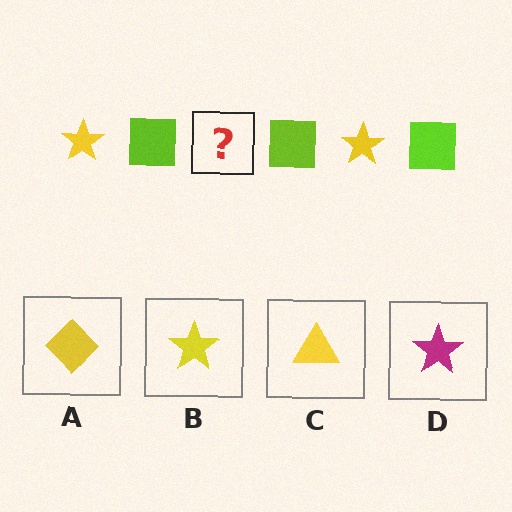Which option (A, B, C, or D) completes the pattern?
B.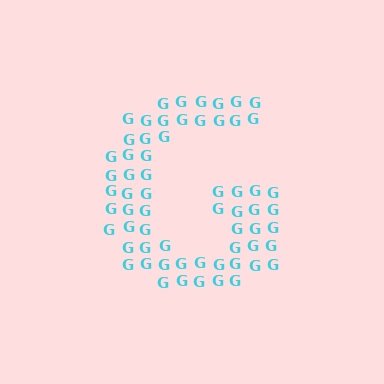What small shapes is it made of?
It is made of small letter G's.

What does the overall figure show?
The overall figure shows the letter G.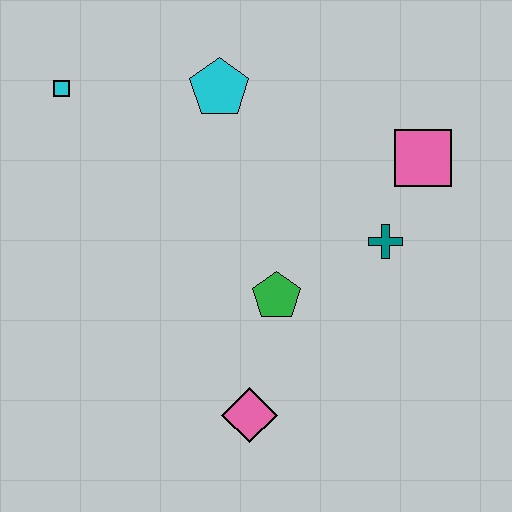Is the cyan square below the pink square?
No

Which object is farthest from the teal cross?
The cyan square is farthest from the teal cross.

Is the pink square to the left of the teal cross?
No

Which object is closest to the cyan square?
The cyan pentagon is closest to the cyan square.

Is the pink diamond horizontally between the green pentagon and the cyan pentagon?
Yes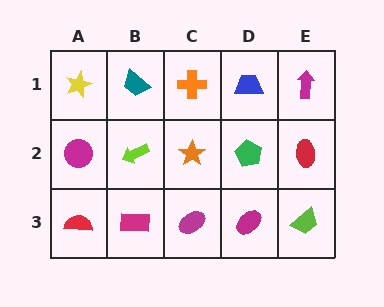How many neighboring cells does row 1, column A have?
2.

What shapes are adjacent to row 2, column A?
A yellow star (row 1, column A), a red semicircle (row 3, column A), a lime arrow (row 2, column B).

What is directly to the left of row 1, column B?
A yellow star.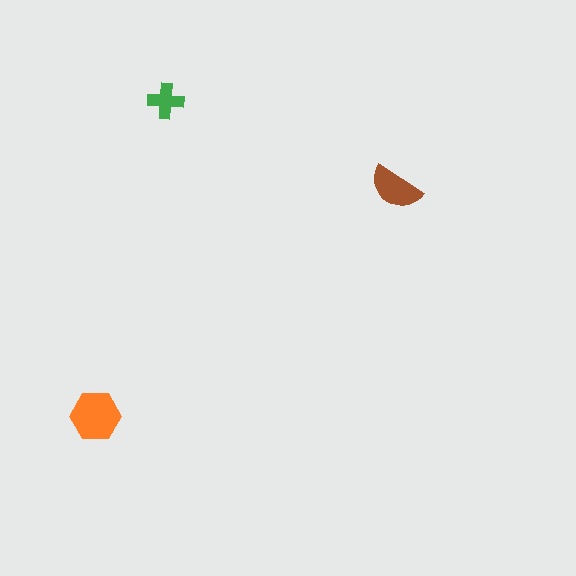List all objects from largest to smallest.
The orange hexagon, the brown semicircle, the green cross.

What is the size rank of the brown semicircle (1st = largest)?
2nd.